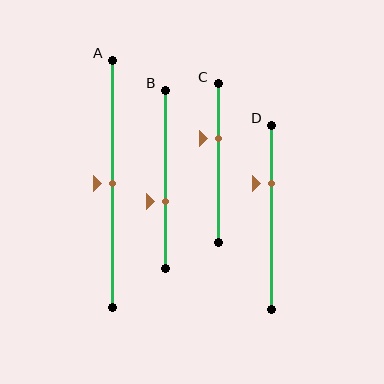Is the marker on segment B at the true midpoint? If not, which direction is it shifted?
No, the marker on segment B is shifted downward by about 12% of the segment length.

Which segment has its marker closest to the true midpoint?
Segment A has its marker closest to the true midpoint.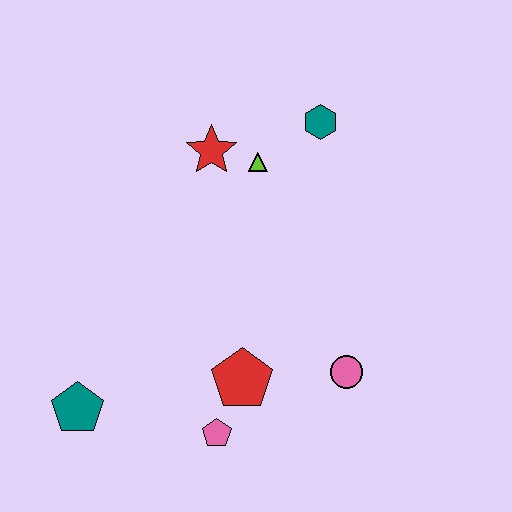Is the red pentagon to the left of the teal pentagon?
No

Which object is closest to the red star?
The lime triangle is closest to the red star.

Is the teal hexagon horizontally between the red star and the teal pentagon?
No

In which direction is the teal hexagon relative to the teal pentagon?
The teal hexagon is above the teal pentagon.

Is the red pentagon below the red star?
Yes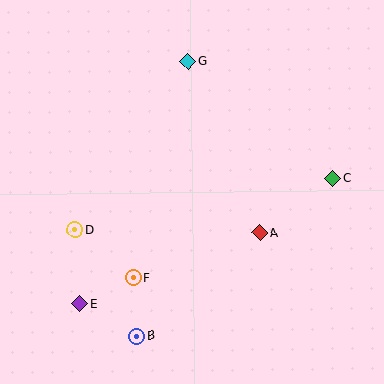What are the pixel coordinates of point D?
Point D is at (75, 230).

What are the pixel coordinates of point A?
Point A is at (260, 233).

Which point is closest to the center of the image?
Point A at (260, 233) is closest to the center.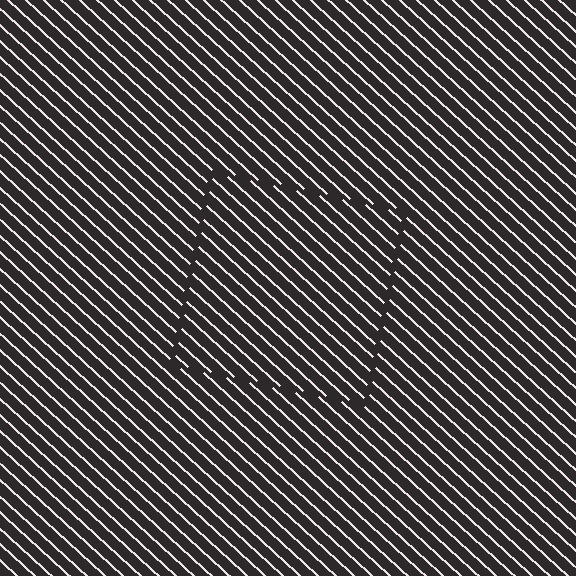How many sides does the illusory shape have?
4 sides — the line-ends trace a square.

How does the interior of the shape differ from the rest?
The interior of the shape contains the same grating, shifted by half a period — the contour is defined by the phase discontinuity where line-ends from the inner and outer gratings abut.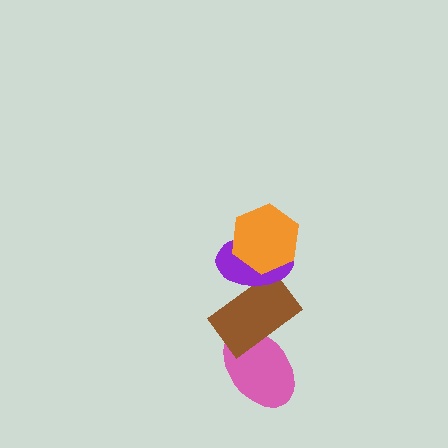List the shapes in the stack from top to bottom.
From top to bottom: the orange hexagon, the purple ellipse, the brown rectangle, the pink ellipse.